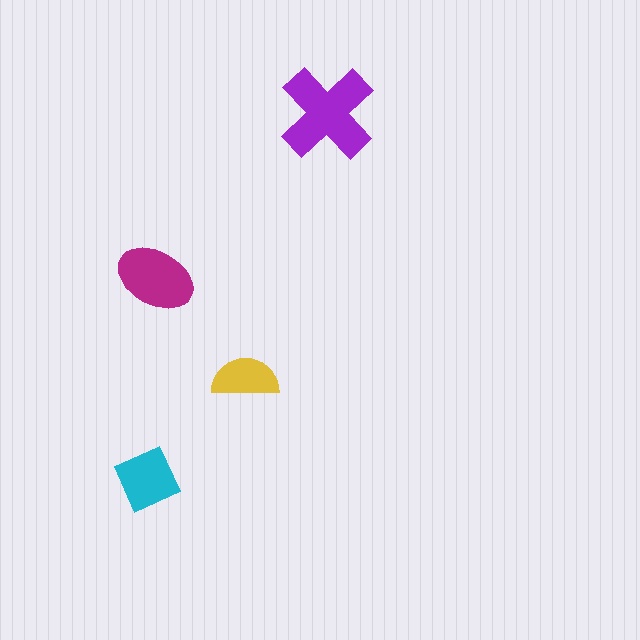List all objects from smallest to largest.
The yellow semicircle, the cyan square, the magenta ellipse, the purple cross.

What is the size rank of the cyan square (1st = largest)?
3rd.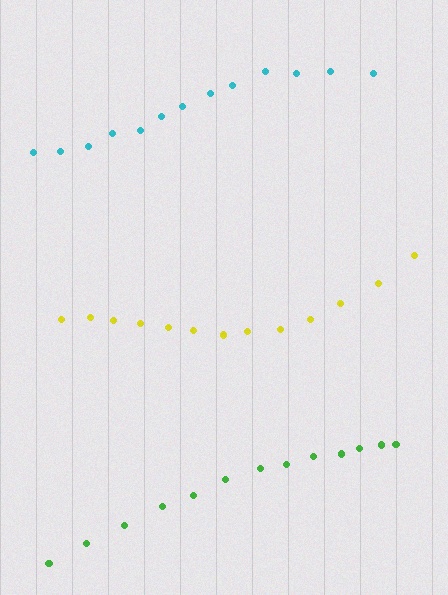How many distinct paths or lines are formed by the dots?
There are 3 distinct paths.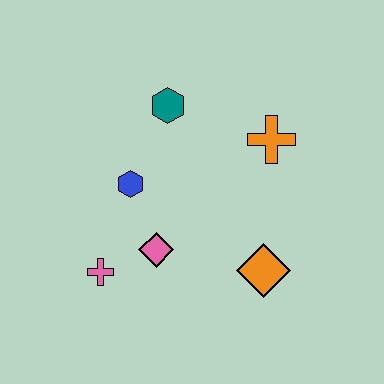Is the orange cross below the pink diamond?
No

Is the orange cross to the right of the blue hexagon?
Yes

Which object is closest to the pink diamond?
The pink cross is closest to the pink diamond.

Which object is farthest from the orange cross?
The pink cross is farthest from the orange cross.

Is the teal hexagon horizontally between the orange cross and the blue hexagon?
Yes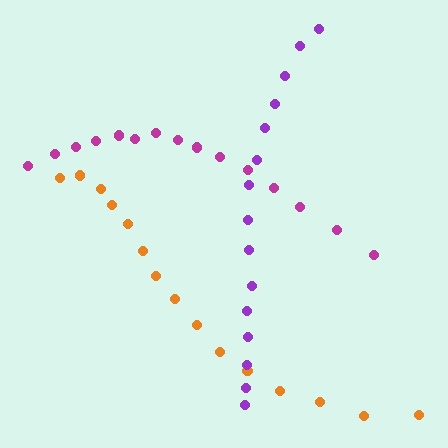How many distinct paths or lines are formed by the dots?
There are 3 distinct paths.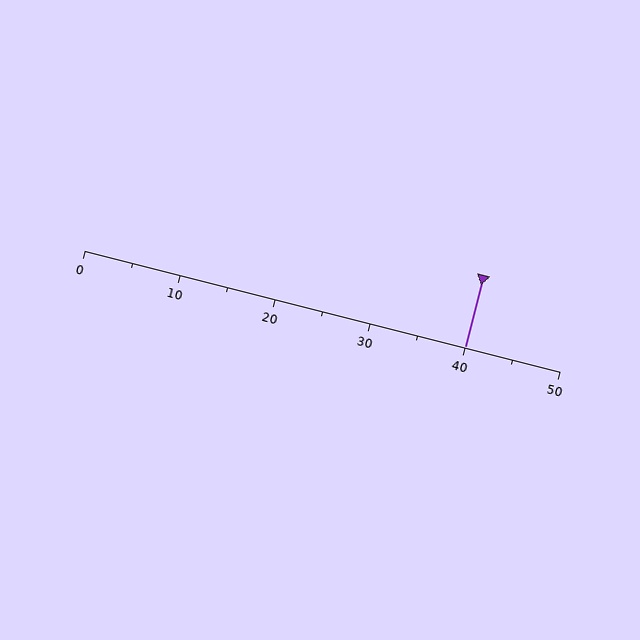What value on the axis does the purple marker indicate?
The marker indicates approximately 40.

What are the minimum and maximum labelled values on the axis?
The axis runs from 0 to 50.